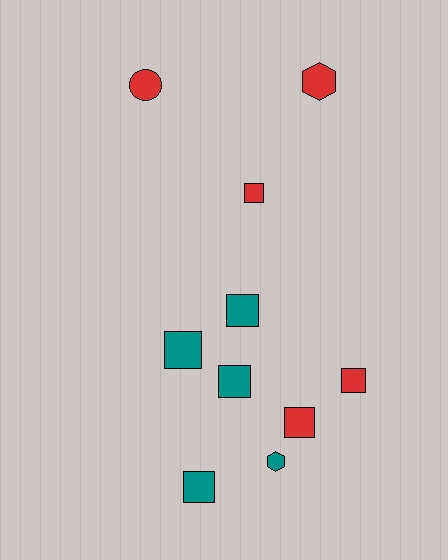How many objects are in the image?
There are 10 objects.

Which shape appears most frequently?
Square, with 7 objects.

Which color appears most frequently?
Teal, with 5 objects.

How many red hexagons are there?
There is 1 red hexagon.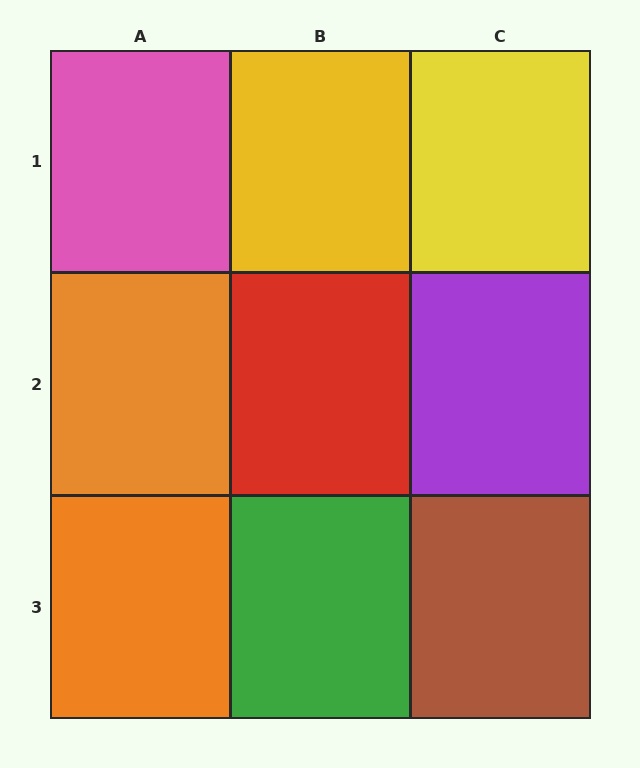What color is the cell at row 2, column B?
Red.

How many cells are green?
1 cell is green.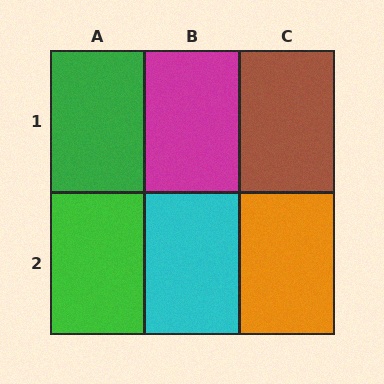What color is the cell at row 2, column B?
Cyan.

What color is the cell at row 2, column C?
Orange.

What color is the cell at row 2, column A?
Green.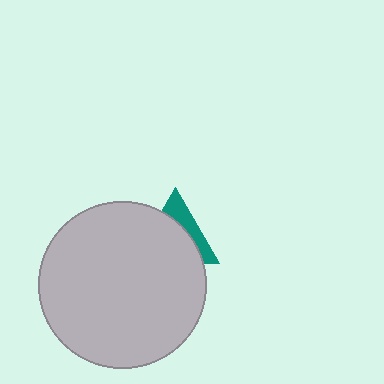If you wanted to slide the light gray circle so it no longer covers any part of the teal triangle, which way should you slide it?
Slide it toward the lower-left — that is the most direct way to separate the two shapes.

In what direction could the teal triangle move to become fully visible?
The teal triangle could move toward the upper-right. That would shift it out from behind the light gray circle entirely.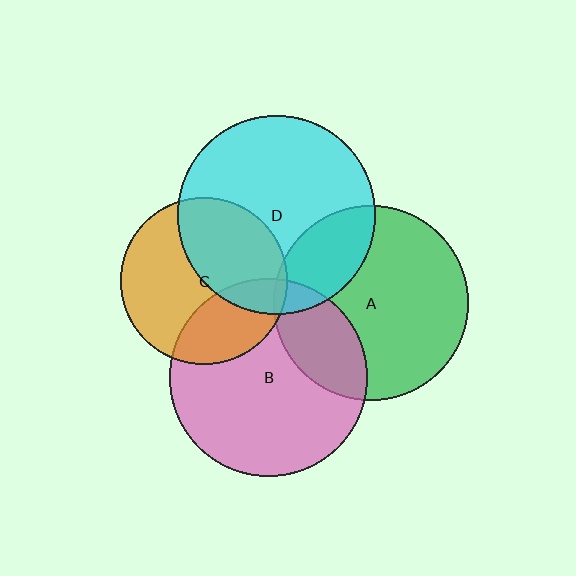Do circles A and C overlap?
Yes.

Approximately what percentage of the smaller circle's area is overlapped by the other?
Approximately 5%.